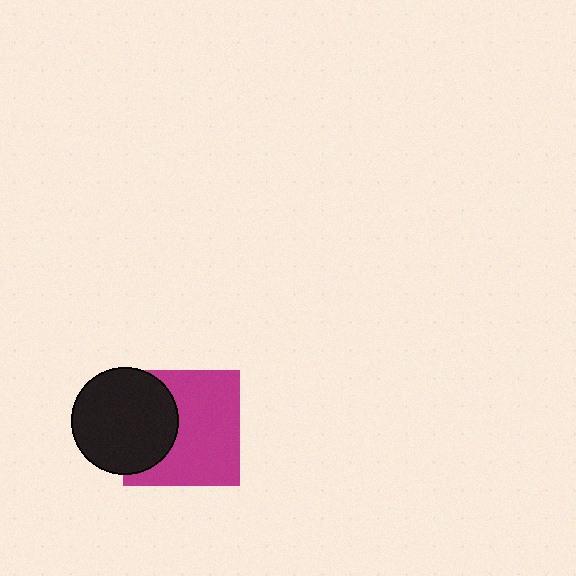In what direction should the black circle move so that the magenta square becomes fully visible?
The black circle should move left. That is the shortest direction to clear the overlap and leave the magenta square fully visible.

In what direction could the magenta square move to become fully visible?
The magenta square could move right. That would shift it out from behind the black circle entirely.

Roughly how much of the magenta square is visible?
About half of it is visible (roughly 65%).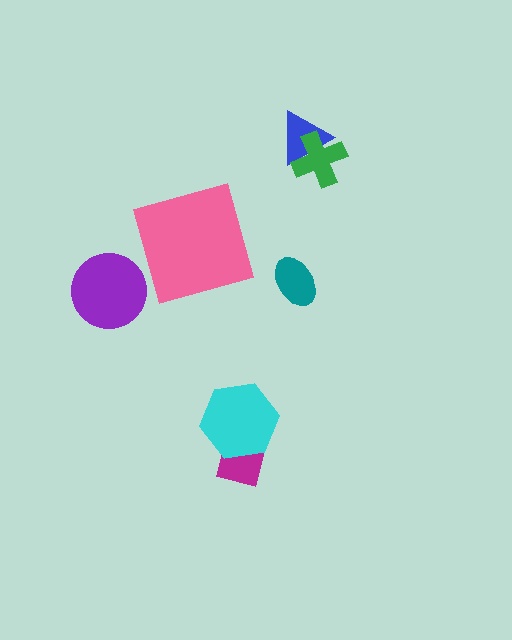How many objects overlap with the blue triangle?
1 object overlaps with the blue triangle.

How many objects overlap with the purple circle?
0 objects overlap with the purple circle.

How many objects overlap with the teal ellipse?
0 objects overlap with the teal ellipse.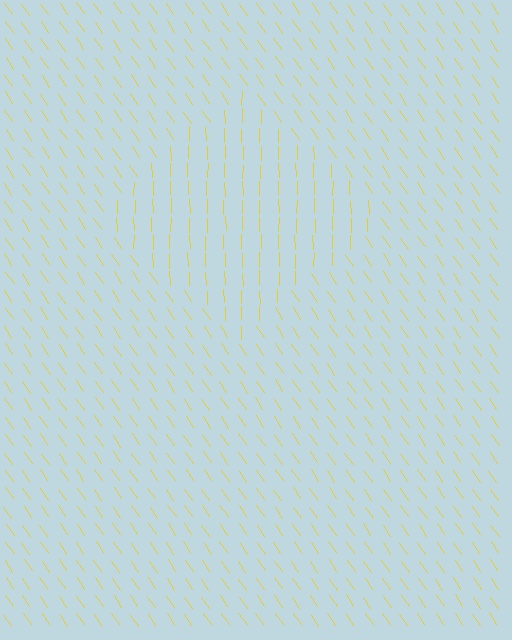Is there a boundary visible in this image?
Yes, there is a texture boundary formed by a change in line orientation.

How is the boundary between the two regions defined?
The boundary is defined purely by a change in line orientation (approximately 34 degrees difference). All lines are the same color and thickness.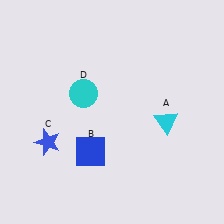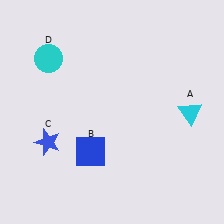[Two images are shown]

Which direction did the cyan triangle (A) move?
The cyan triangle (A) moved right.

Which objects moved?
The objects that moved are: the cyan triangle (A), the cyan circle (D).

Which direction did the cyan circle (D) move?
The cyan circle (D) moved left.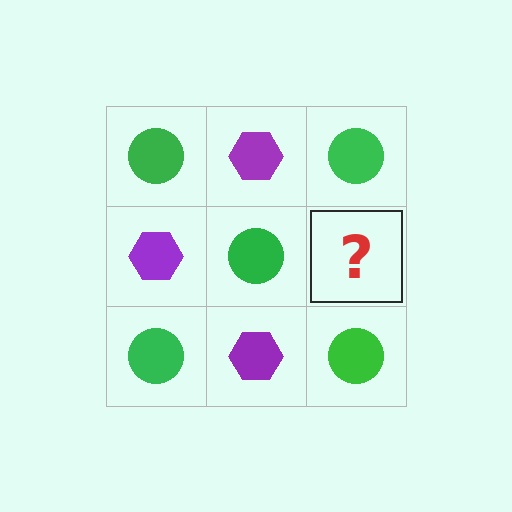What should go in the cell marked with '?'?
The missing cell should contain a purple hexagon.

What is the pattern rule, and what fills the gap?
The rule is that it alternates green circle and purple hexagon in a checkerboard pattern. The gap should be filled with a purple hexagon.